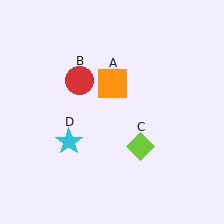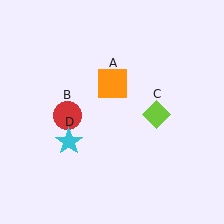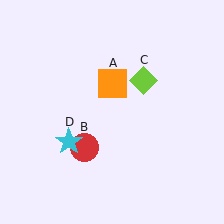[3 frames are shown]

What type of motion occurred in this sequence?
The red circle (object B), lime diamond (object C) rotated counterclockwise around the center of the scene.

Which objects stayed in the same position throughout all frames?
Orange square (object A) and cyan star (object D) remained stationary.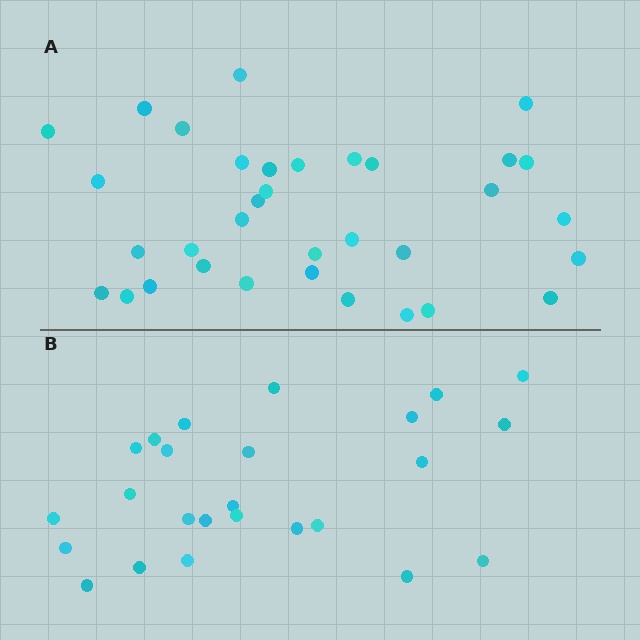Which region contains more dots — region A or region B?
Region A (the top region) has more dots.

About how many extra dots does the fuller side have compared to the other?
Region A has roughly 8 or so more dots than region B.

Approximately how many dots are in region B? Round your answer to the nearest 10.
About 20 dots. (The exact count is 25, which rounds to 20.)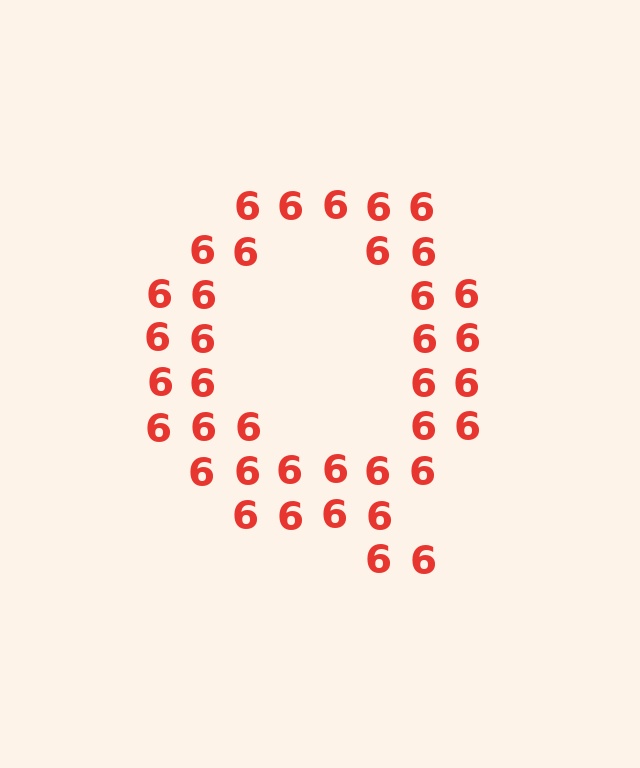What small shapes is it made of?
It is made of small digit 6's.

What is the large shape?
The large shape is the letter Q.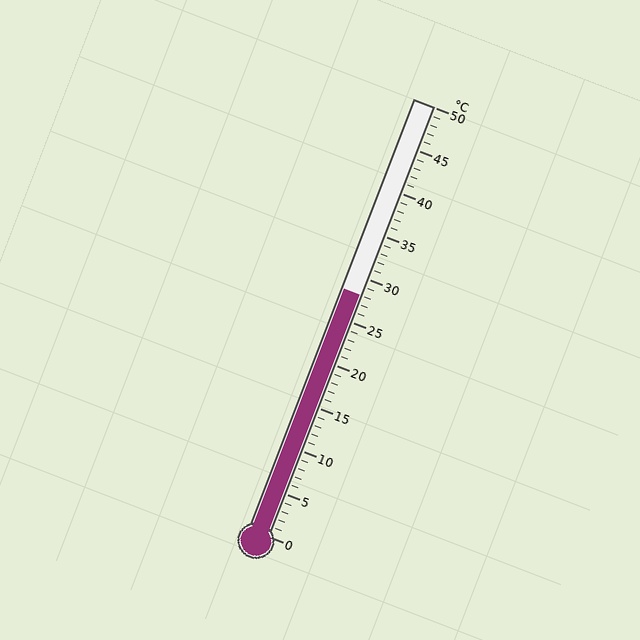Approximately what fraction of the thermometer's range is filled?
The thermometer is filled to approximately 55% of its range.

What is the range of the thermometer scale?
The thermometer scale ranges from 0°C to 50°C.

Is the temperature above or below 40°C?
The temperature is below 40°C.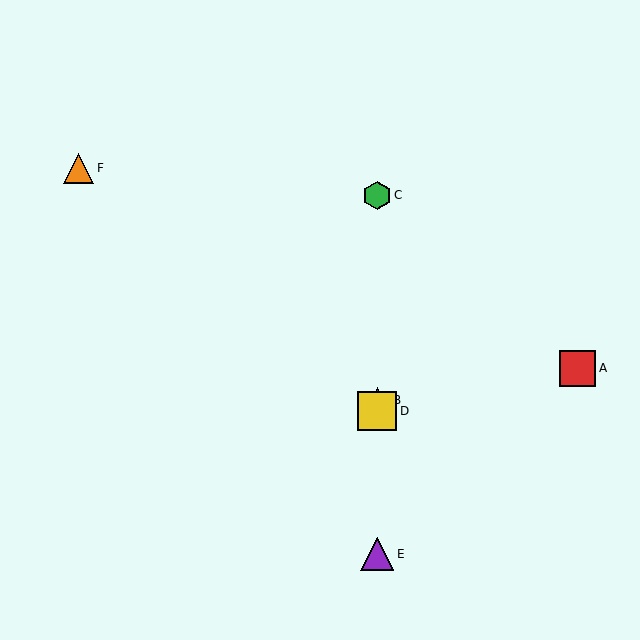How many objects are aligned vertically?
4 objects (B, C, D, E) are aligned vertically.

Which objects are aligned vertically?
Objects B, C, D, E are aligned vertically.